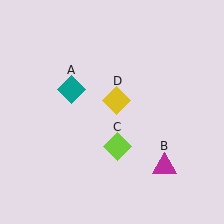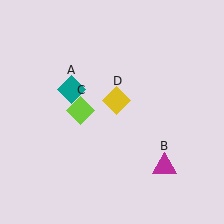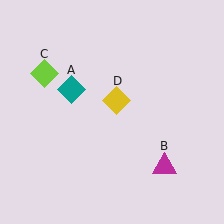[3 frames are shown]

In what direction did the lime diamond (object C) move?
The lime diamond (object C) moved up and to the left.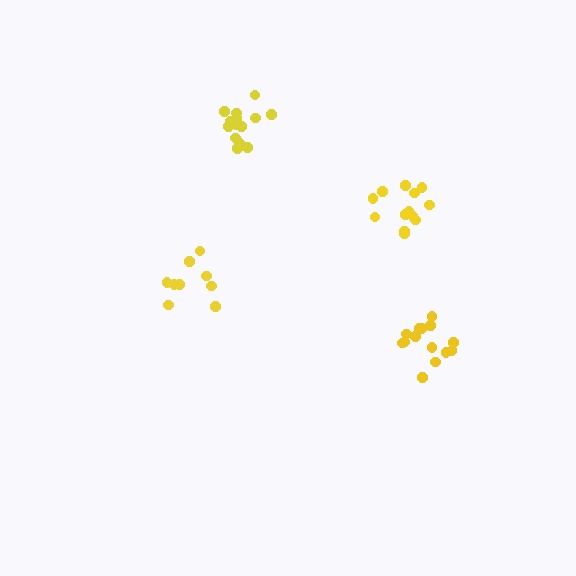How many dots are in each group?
Group 1: 9 dots, Group 2: 13 dots, Group 3: 14 dots, Group 4: 14 dots (50 total).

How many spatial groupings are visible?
There are 4 spatial groupings.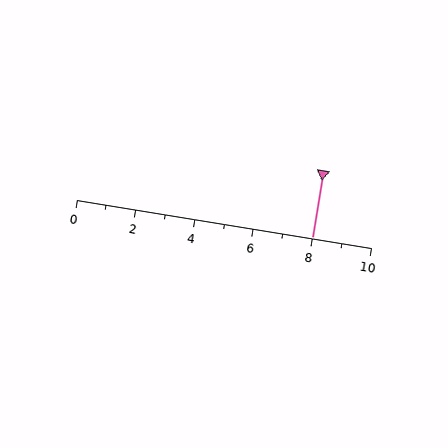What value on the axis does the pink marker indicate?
The marker indicates approximately 8.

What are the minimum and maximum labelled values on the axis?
The axis runs from 0 to 10.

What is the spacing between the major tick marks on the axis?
The major ticks are spaced 2 apart.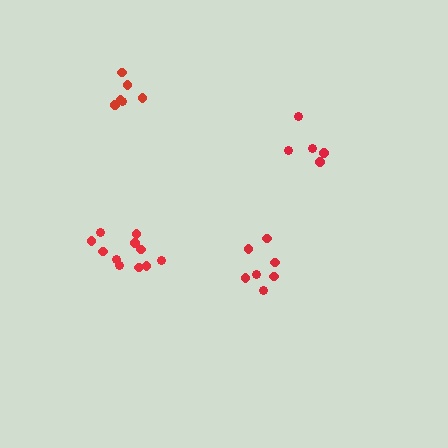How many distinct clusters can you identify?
There are 4 distinct clusters.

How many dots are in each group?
Group 1: 7 dots, Group 2: 6 dots, Group 3: 11 dots, Group 4: 5 dots (29 total).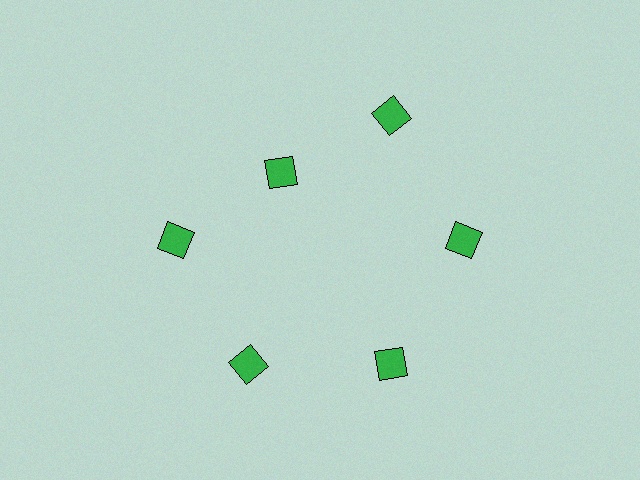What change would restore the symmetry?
The symmetry would be restored by moving it outward, back onto the ring so that all 6 diamonds sit at equal angles and equal distance from the center.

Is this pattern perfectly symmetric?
No. The 6 green diamonds are arranged in a ring, but one element near the 11 o'clock position is pulled inward toward the center, breaking the 6-fold rotational symmetry.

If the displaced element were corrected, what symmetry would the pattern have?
It would have 6-fold rotational symmetry — the pattern would map onto itself every 60 degrees.